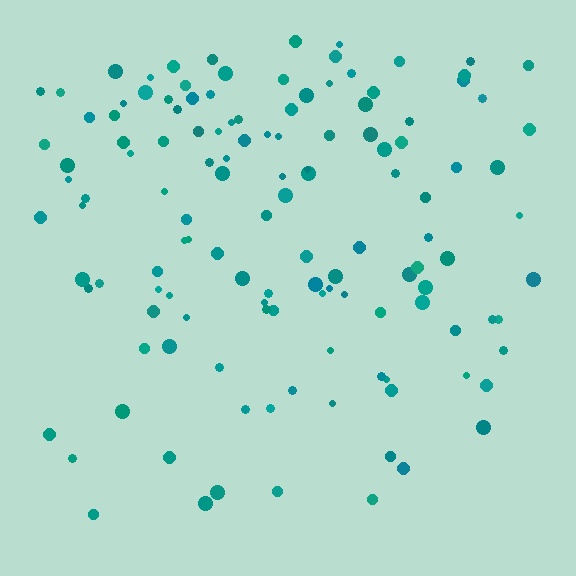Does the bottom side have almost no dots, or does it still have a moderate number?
Still a moderate number, just noticeably fewer than the top.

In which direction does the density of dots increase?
From bottom to top, with the top side densest.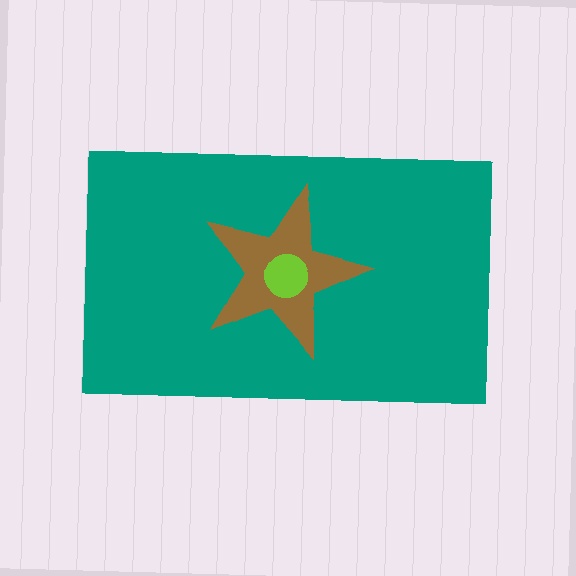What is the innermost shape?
The lime circle.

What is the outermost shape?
The teal rectangle.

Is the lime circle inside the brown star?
Yes.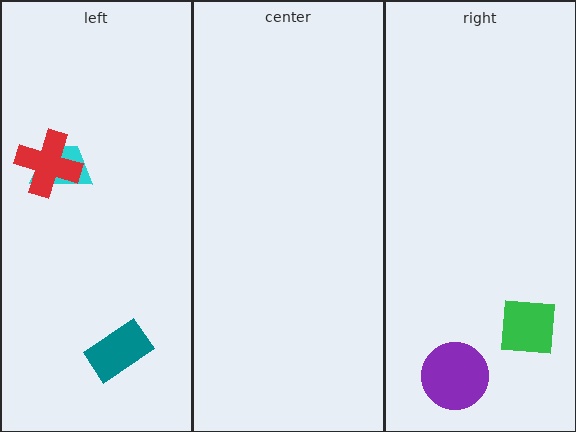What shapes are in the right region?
The green square, the purple circle.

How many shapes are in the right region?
2.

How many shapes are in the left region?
3.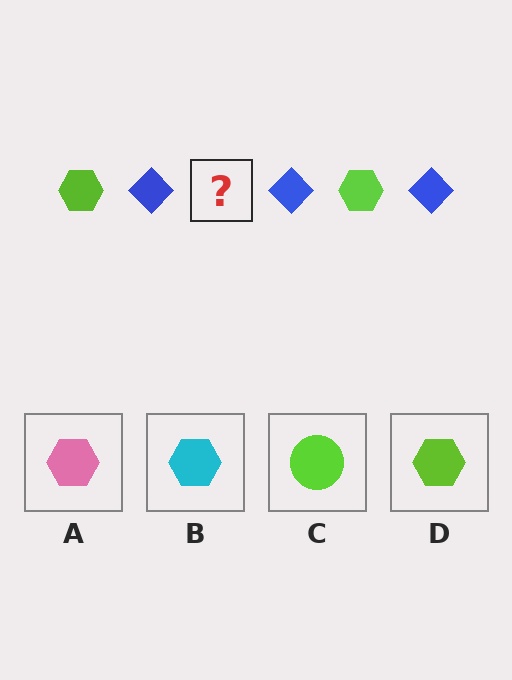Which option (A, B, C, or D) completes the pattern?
D.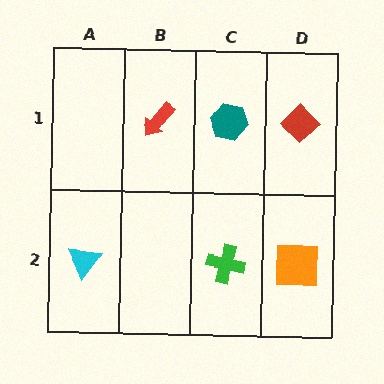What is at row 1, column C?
A teal hexagon.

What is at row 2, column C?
A green cross.